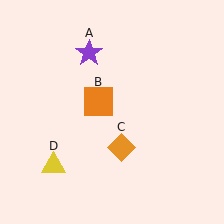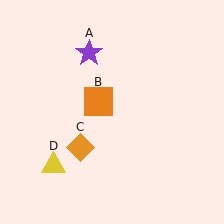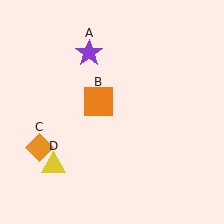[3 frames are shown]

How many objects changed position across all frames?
1 object changed position: orange diamond (object C).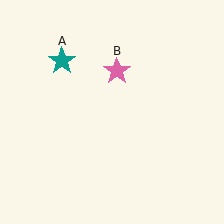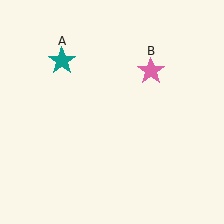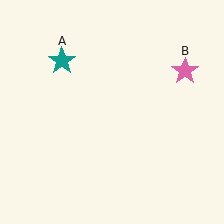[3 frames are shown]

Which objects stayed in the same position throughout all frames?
Teal star (object A) remained stationary.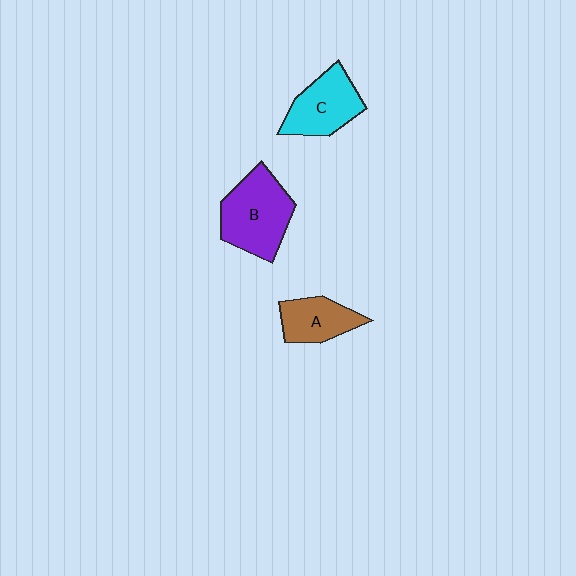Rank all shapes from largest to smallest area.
From largest to smallest: B (purple), C (cyan), A (brown).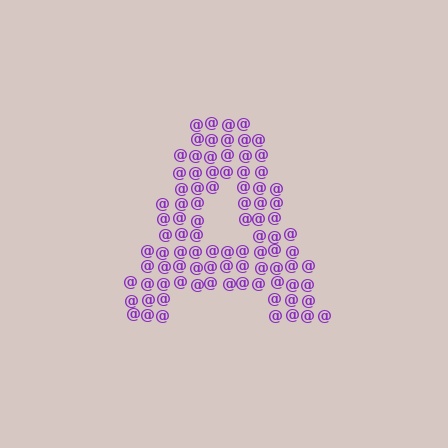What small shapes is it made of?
It is made of small at signs.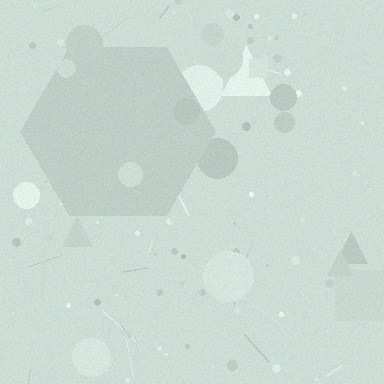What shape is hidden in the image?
A hexagon is hidden in the image.